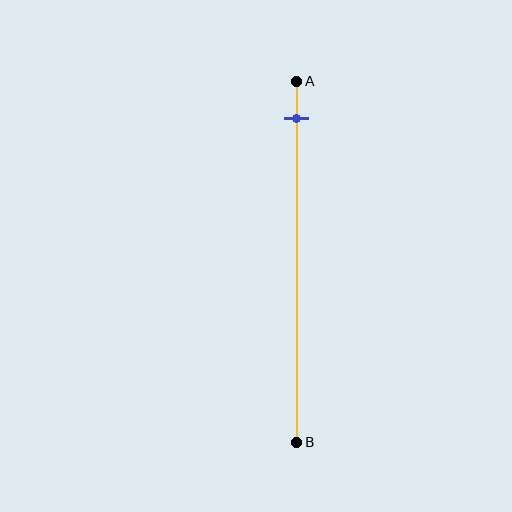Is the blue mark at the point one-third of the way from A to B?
No, the mark is at about 10% from A, not at the 33% one-third point.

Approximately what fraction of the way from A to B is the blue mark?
The blue mark is approximately 10% of the way from A to B.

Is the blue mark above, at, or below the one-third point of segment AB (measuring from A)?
The blue mark is above the one-third point of segment AB.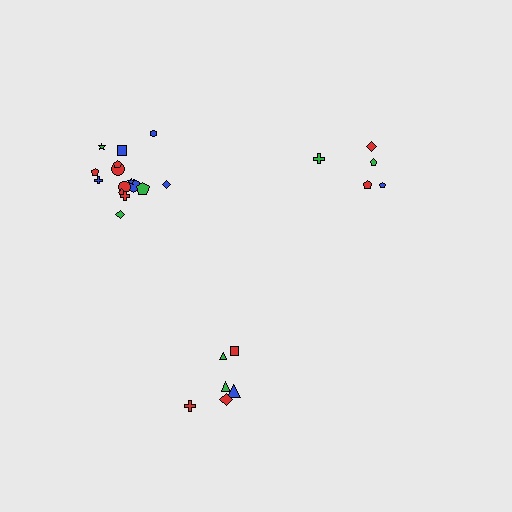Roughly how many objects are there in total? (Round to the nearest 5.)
Roughly 25 objects in total.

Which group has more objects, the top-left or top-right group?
The top-left group.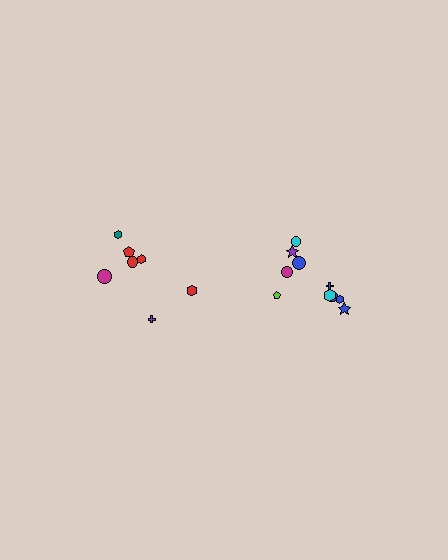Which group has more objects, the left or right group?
The right group.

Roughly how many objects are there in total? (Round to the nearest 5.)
Roughly 15 objects in total.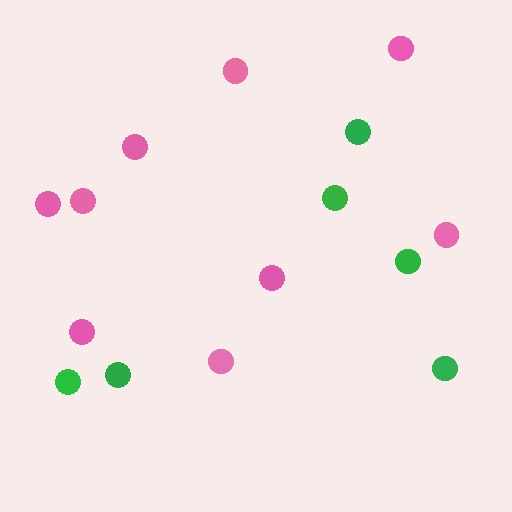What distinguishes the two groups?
There are 2 groups: one group of green circles (6) and one group of pink circles (9).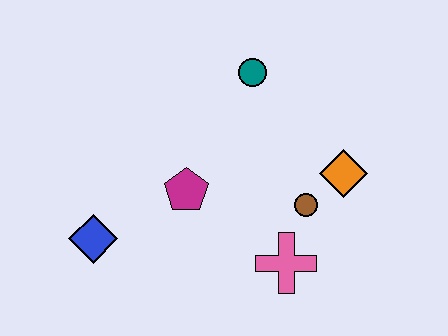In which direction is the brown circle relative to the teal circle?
The brown circle is below the teal circle.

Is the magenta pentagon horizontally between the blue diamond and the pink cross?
Yes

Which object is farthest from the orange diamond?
The blue diamond is farthest from the orange diamond.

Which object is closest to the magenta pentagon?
The blue diamond is closest to the magenta pentagon.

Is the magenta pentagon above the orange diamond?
No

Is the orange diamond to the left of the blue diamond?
No